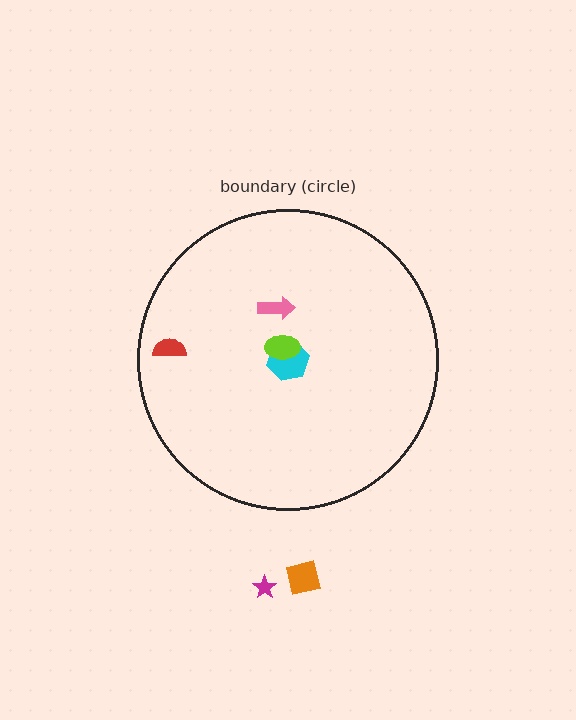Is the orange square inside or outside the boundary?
Outside.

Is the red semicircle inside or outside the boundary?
Inside.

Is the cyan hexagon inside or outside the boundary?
Inside.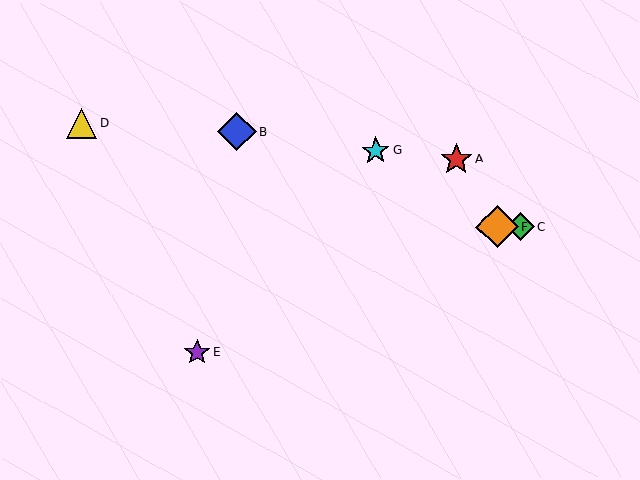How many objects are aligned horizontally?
2 objects (C, F) are aligned horizontally.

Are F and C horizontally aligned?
Yes, both are at y≈227.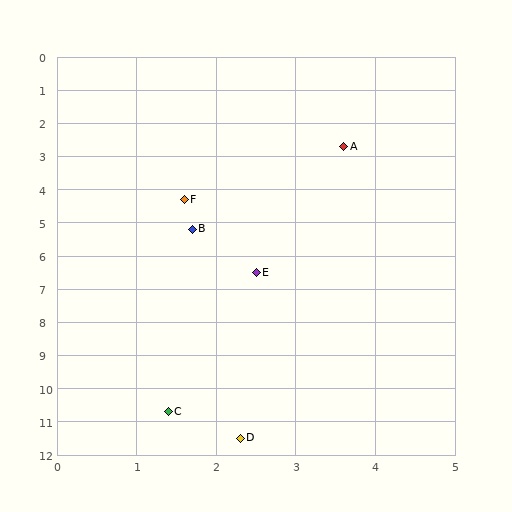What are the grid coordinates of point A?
Point A is at approximately (3.6, 2.7).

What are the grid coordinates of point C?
Point C is at approximately (1.4, 10.7).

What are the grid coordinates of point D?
Point D is at approximately (2.3, 11.5).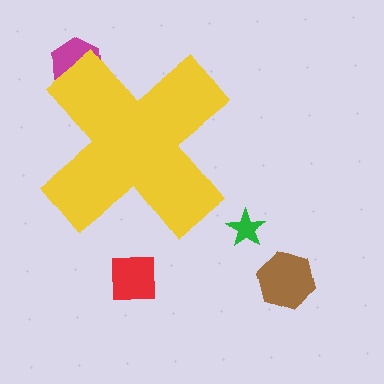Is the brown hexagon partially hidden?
No, the brown hexagon is fully visible.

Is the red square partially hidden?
No, the red square is fully visible.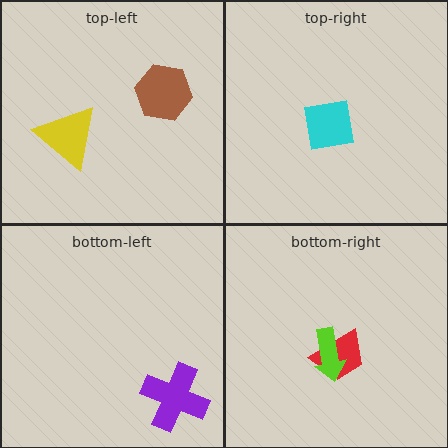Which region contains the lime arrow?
The bottom-right region.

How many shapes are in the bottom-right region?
2.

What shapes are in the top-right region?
The cyan square.